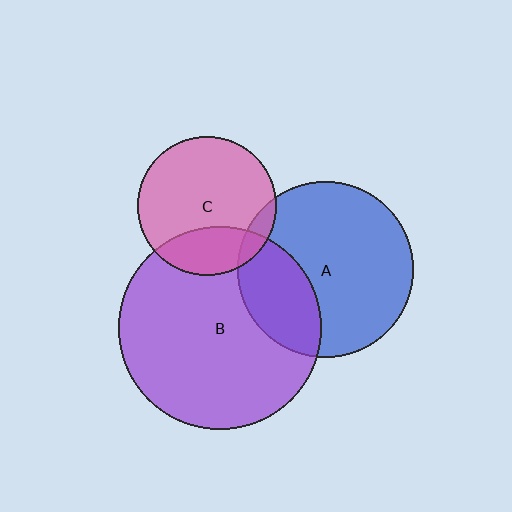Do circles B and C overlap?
Yes.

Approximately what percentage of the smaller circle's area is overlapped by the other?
Approximately 25%.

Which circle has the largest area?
Circle B (purple).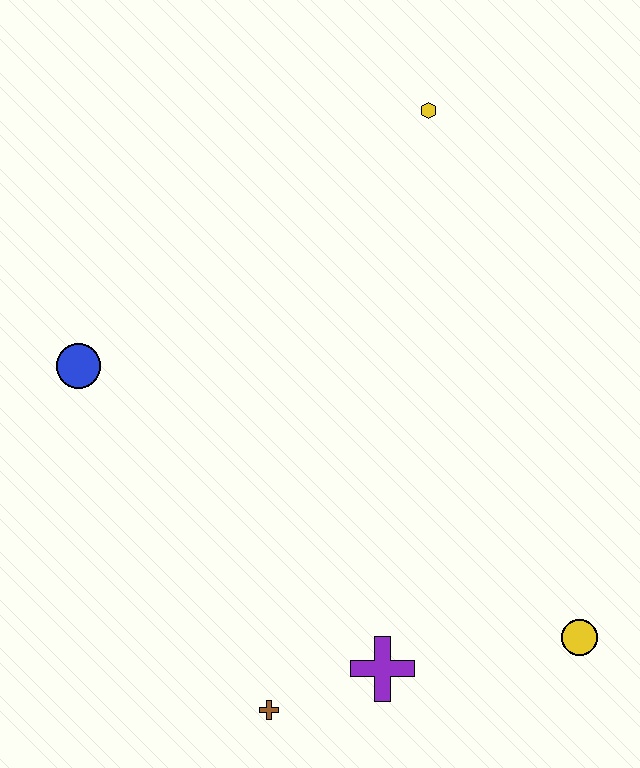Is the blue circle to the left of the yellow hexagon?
Yes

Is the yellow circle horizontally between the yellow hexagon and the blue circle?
No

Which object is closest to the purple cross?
The brown cross is closest to the purple cross.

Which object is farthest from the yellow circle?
The blue circle is farthest from the yellow circle.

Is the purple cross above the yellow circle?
No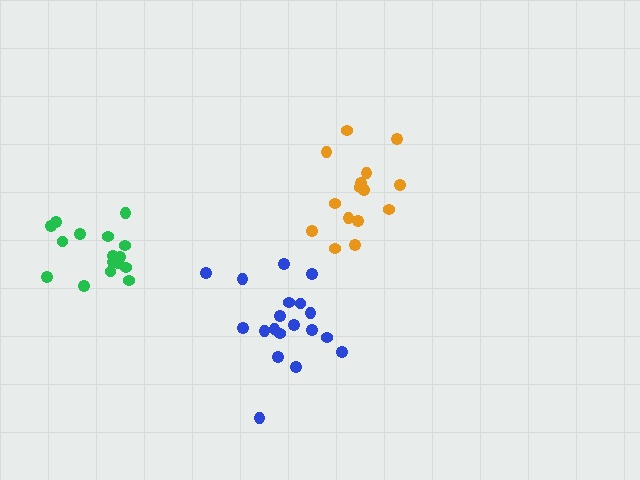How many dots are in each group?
Group 1: 15 dots, Group 2: 16 dots, Group 3: 19 dots (50 total).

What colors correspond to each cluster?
The clusters are colored: orange, green, blue.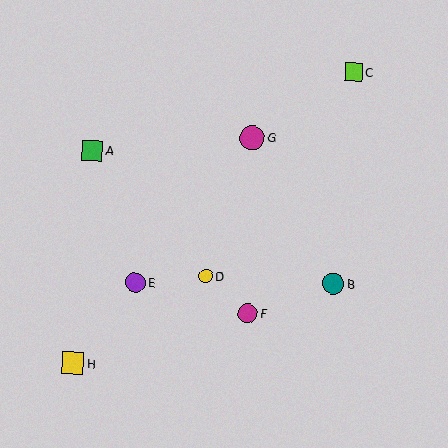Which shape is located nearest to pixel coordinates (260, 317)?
The magenta circle (labeled F) at (248, 314) is nearest to that location.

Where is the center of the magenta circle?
The center of the magenta circle is at (248, 314).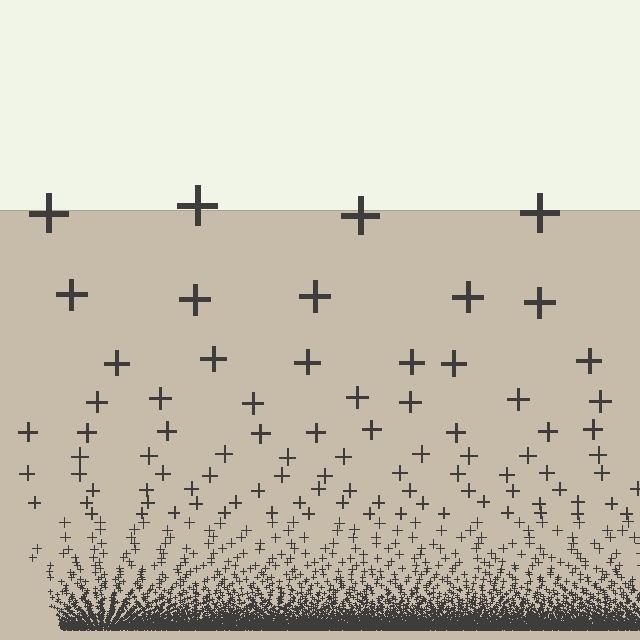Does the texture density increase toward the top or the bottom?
Density increases toward the bottom.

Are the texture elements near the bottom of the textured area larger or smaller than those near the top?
Smaller. The gradient is inverted — elements near the bottom are smaller and denser.